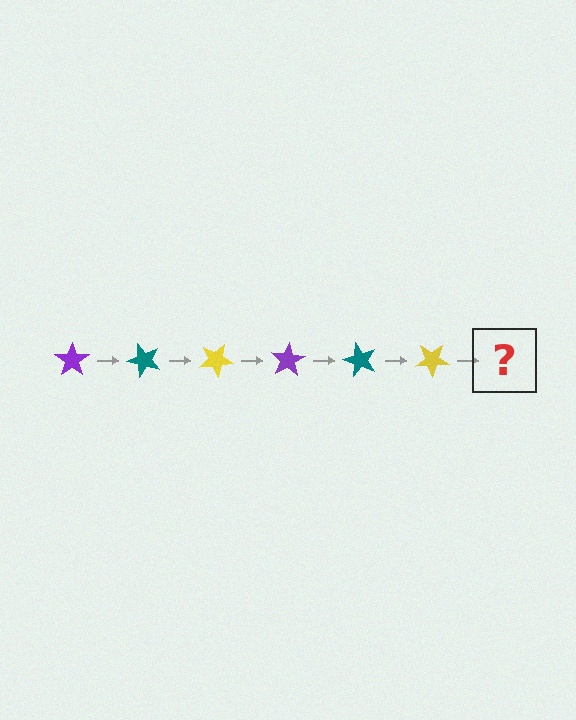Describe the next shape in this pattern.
It should be a purple star, rotated 300 degrees from the start.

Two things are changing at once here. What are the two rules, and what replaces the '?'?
The two rules are that it rotates 50 degrees each step and the color cycles through purple, teal, and yellow. The '?' should be a purple star, rotated 300 degrees from the start.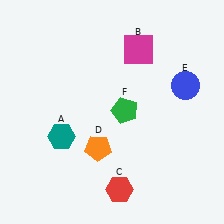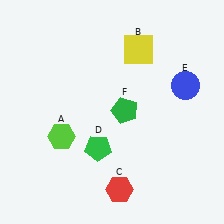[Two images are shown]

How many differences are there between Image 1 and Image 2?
There are 3 differences between the two images.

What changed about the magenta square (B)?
In Image 1, B is magenta. In Image 2, it changed to yellow.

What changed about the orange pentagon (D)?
In Image 1, D is orange. In Image 2, it changed to green.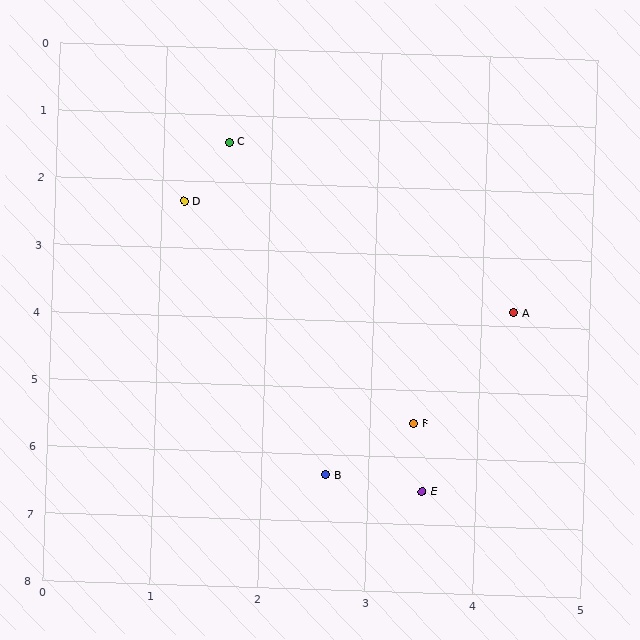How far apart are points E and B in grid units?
Points E and B are about 0.9 grid units apart.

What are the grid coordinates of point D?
Point D is at approximately (1.2, 2.3).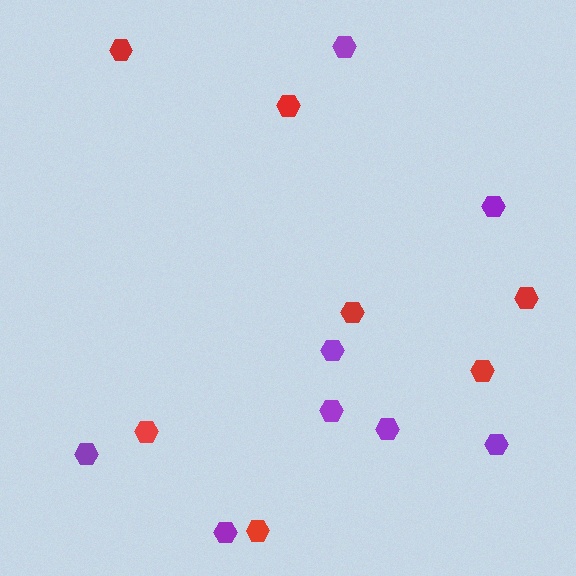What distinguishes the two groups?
There are 2 groups: one group of purple hexagons (8) and one group of red hexagons (7).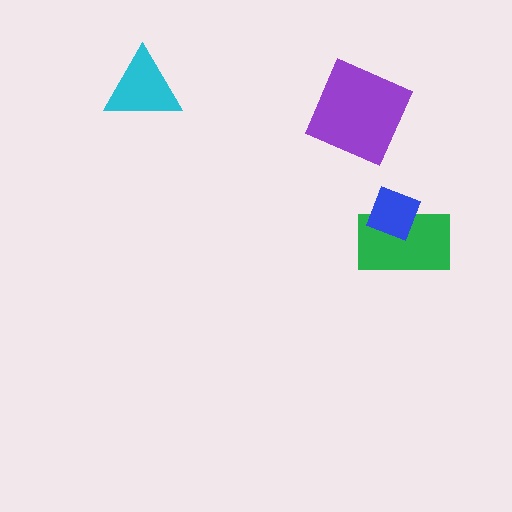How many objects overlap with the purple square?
0 objects overlap with the purple square.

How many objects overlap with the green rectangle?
1 object overlaps with the green rectangle.